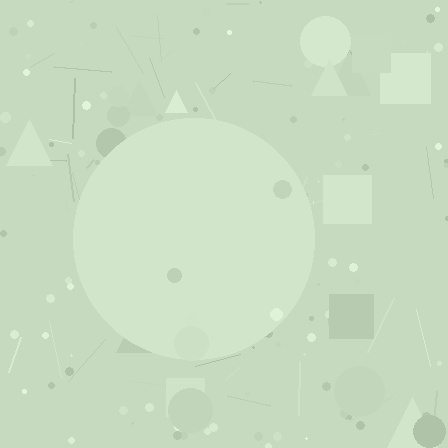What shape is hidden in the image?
A circle is hidden in the image.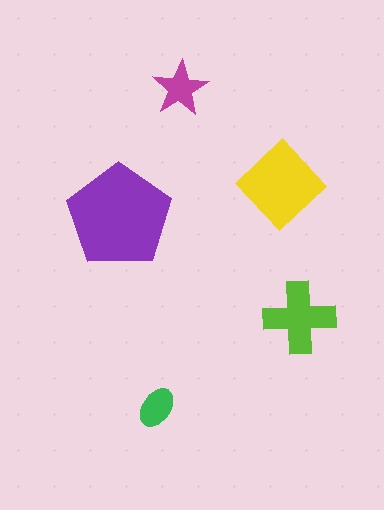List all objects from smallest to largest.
The green ellipse, the magenta star, the lime cross, the yellow diamond, the purple pentagon.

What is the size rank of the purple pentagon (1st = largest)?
1st.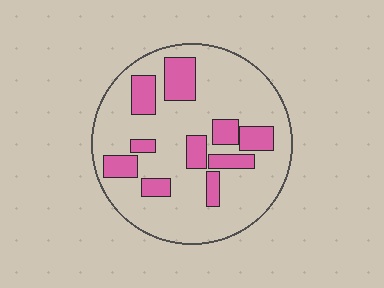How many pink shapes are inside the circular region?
10.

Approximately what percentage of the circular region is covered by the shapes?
Approximately 25%.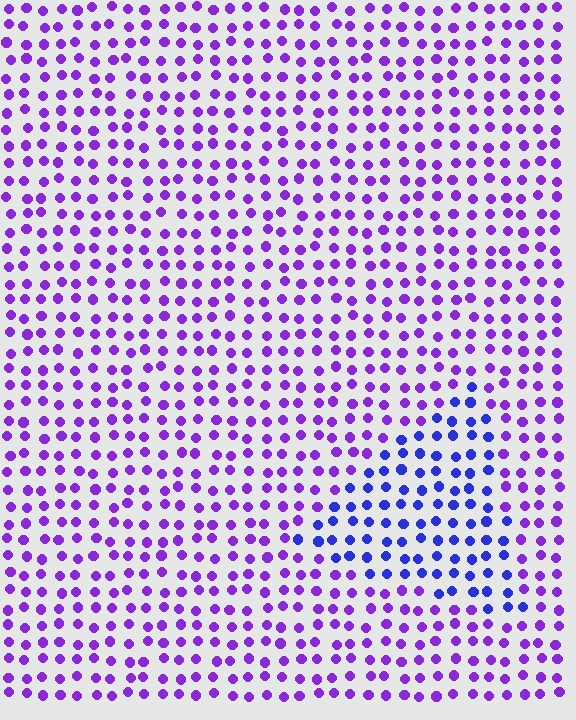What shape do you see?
I see a triangle.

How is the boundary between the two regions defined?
The boundary is defined purely by a slight shift in hue (about 37 degrees). Spacing, size, and orientation are identical on both sides.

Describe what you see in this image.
The image is filled with small purple elements in a uniform arrangement. A triangle-shaped region is visible where the elements are tinted to a slightly different hue, forming a subtle color boundary.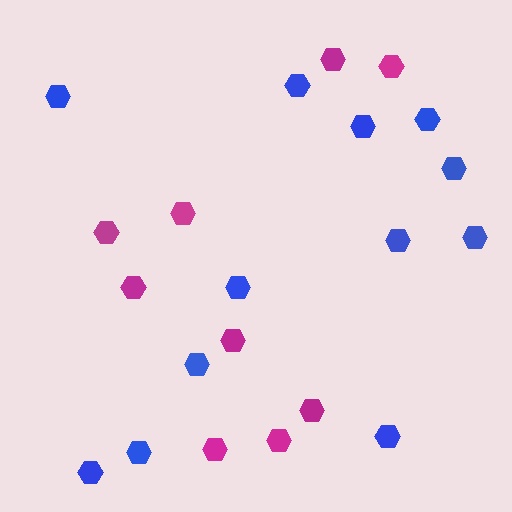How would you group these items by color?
There are 2 groups: one group of blue hexagons (12) and one group of magenta hexagons (9).